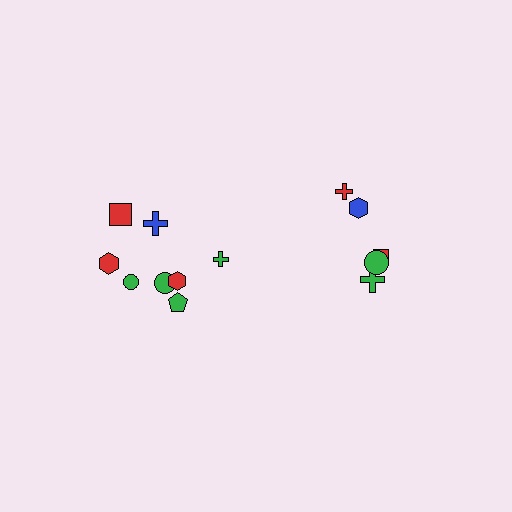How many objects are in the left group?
There are 8 objects.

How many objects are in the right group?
There are 5 objects.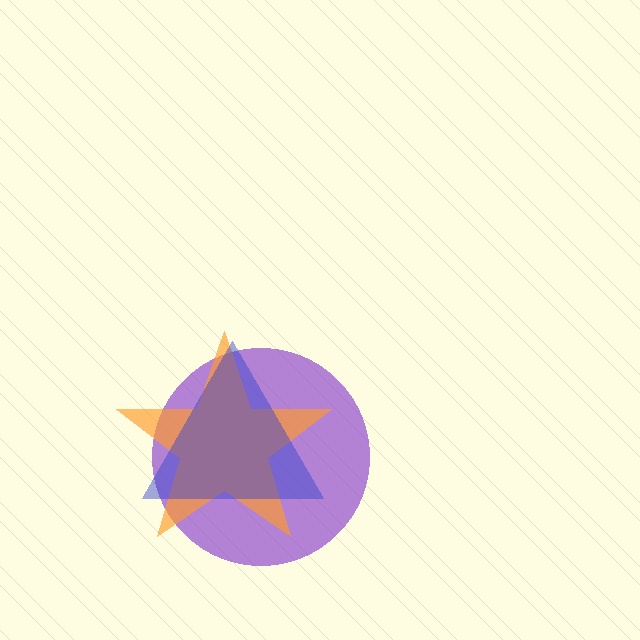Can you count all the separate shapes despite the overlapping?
Yes, there are 3 separate shapes.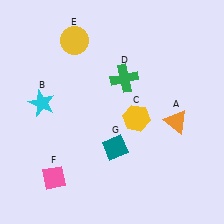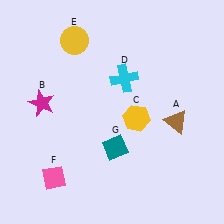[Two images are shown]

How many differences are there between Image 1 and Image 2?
There are 3 differences between the two images.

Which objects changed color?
A changed from orange to brown. B changed from cyan to magenta. D changed from green to cyan.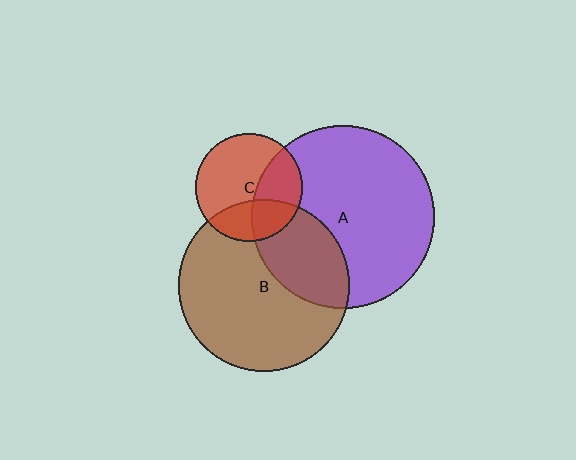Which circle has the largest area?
Circle A (purple).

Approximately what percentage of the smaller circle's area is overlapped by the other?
Approximately 30%.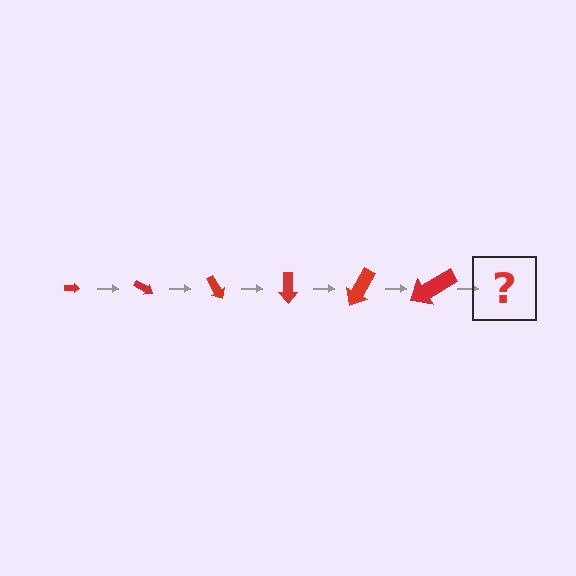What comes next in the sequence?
The next element should be an arrow, larger than the previous one and rotated 180 degrees from the start.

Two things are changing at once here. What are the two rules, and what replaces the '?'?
The two rules are that the arrow grows larger each step and it rotates 30 degrees each step. The '?' should be an arrow, larger than the previous one and rotated 180 degrees from the start.